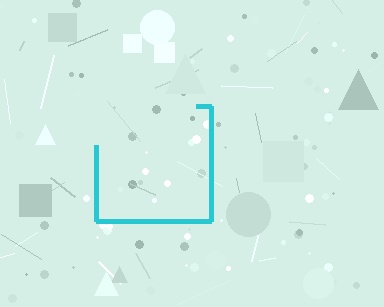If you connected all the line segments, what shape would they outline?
They would outline a square.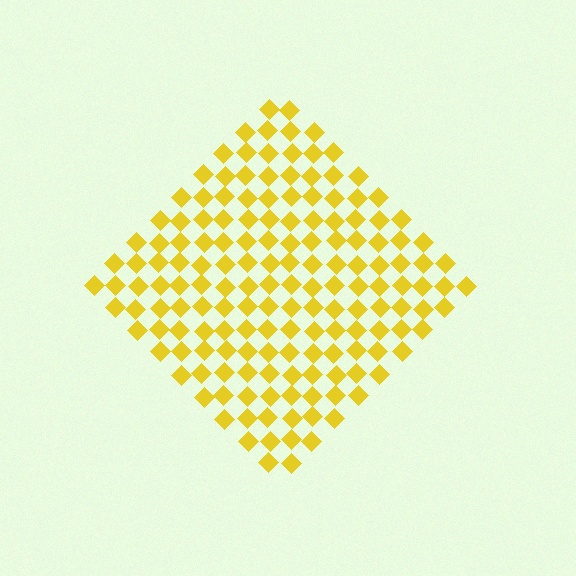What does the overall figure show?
The overall figure shows a diamond.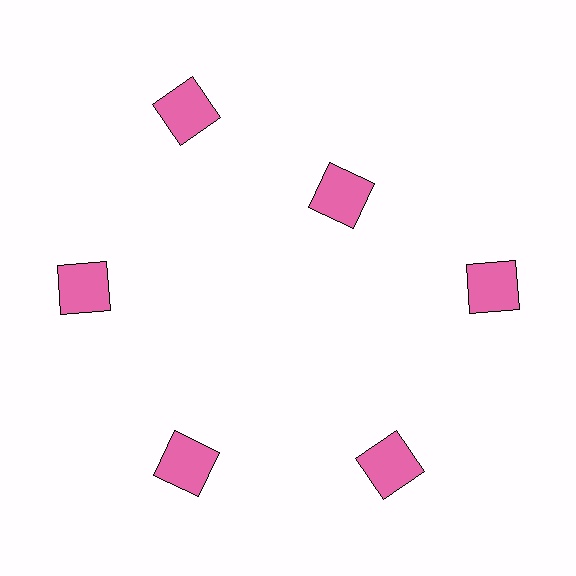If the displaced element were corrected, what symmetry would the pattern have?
It would have 6-fold rotational symmetry — the pattern would map onto itself every 60 degrees.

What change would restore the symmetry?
The symmetry would be restored by moving it outward, back onto the ring so that all 6 squares sit at equal angles and equal distance from the center.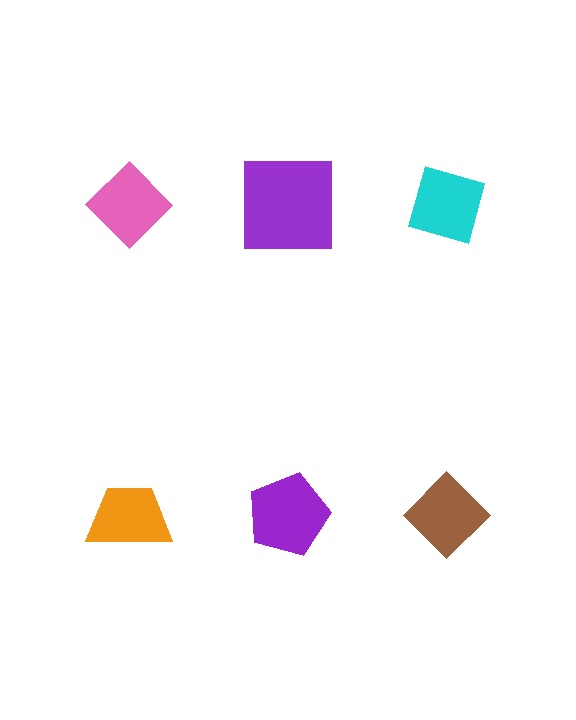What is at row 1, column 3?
A cyan diamond.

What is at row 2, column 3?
A brown diamond.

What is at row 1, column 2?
A purple square.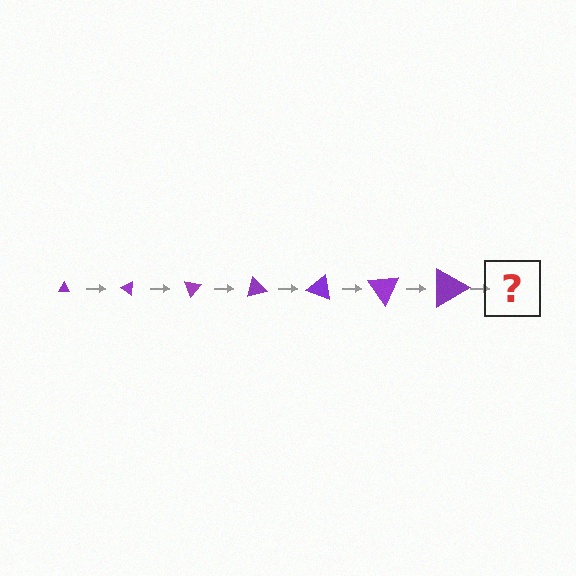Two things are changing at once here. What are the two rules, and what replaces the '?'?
The two rules are that the triangle grows larger each step and it rotates 35 degrees each step. The '?' should be a triangle, larger than the previous one and rotated 245 degrees from the start.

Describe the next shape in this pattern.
It should be a triangle, larger than the previous one and rotated 245 degrees from the start.